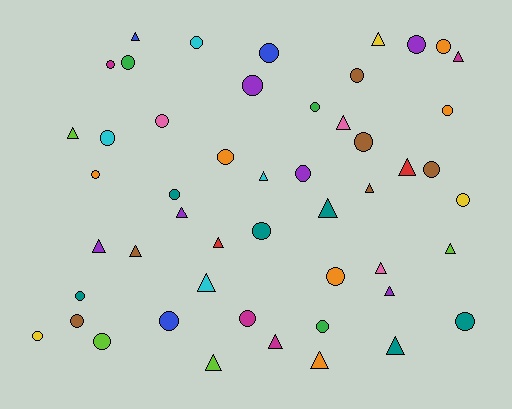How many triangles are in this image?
There are 21 triangles.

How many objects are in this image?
There are 50 objects.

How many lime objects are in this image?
There are 4 lime objects.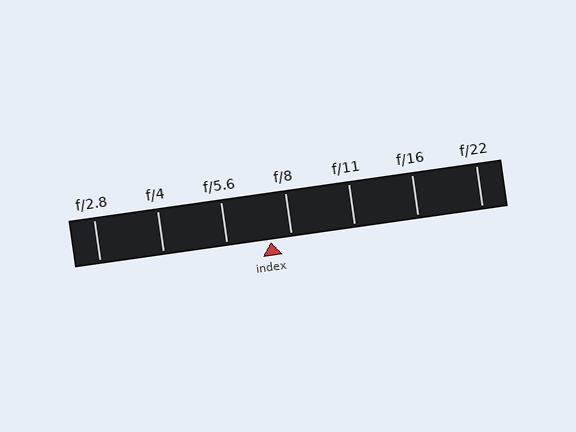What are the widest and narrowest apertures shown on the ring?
The widest aperture shown is f/2.8 and the narrowest is f/22.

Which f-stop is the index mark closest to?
The index mark is closest to f/8.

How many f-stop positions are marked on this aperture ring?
There are 7 f-stop positions marked.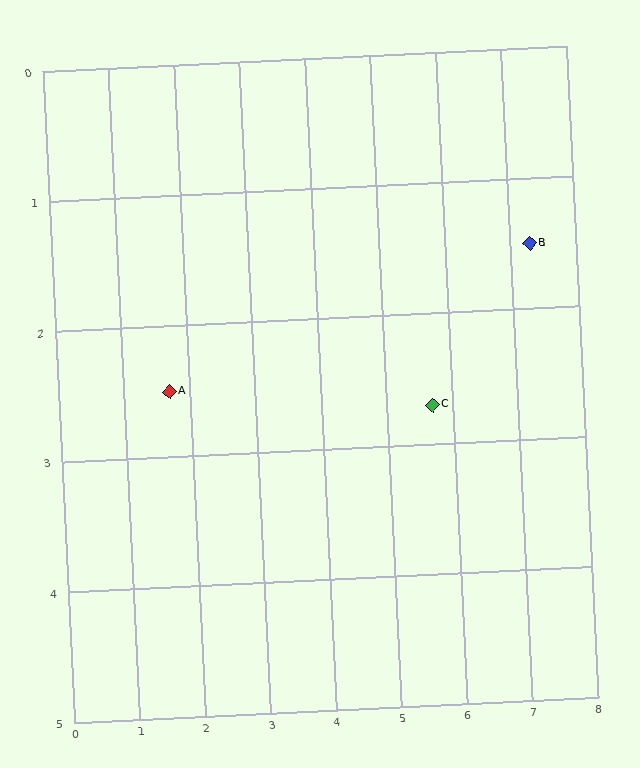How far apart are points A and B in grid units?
Points A and B are about 5.7 grid units apart.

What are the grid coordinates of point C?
Point C is at approximately (5.7, 2.7).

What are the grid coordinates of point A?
Point A is at approximately (1.7, 2.5).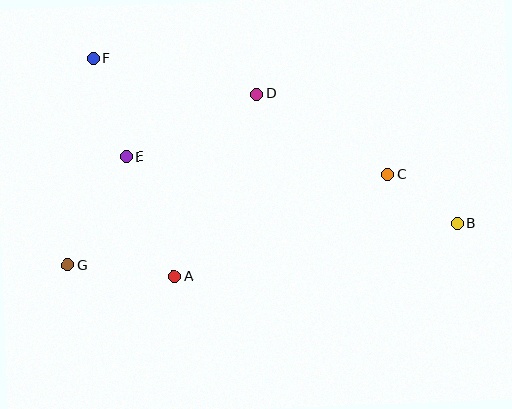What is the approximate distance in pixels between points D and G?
The distance between D and G is approximately 255 pixels.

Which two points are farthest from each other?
Points B and F are farthest from each other.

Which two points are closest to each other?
Points B and C are closest to each other.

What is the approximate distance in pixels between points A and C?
The distance between A and C is approximately 236 pixels.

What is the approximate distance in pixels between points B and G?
The distance between B and G is approximately 391 pixels.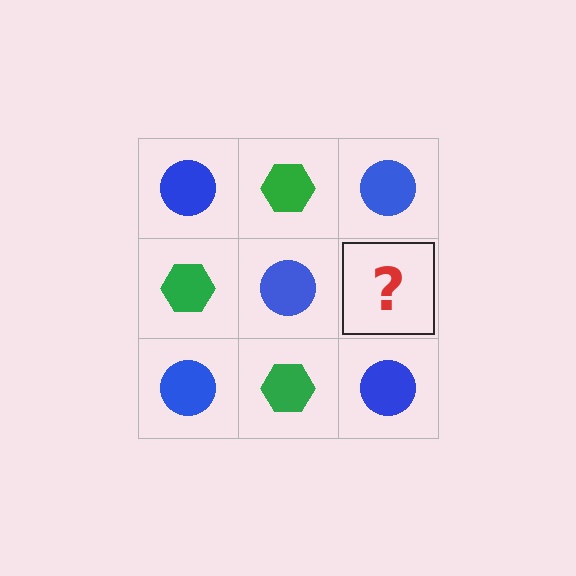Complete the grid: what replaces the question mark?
The question mark should be replaced with a green hexagon.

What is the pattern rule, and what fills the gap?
The rule is that it alternates blue circle and green hexagon in a checkerboard pattern. The gap should be filled with a green hexagon.